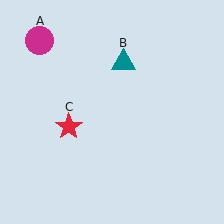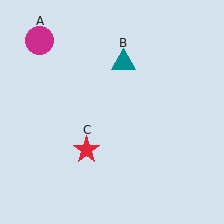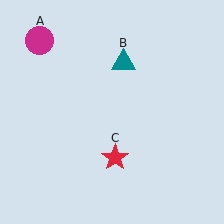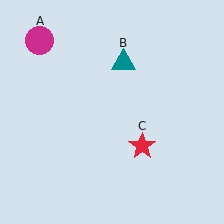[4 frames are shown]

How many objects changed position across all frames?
1 object changed position: red star (object C).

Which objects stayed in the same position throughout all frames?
Magenta circle (object A) and teal triangle (object B) remained stationary.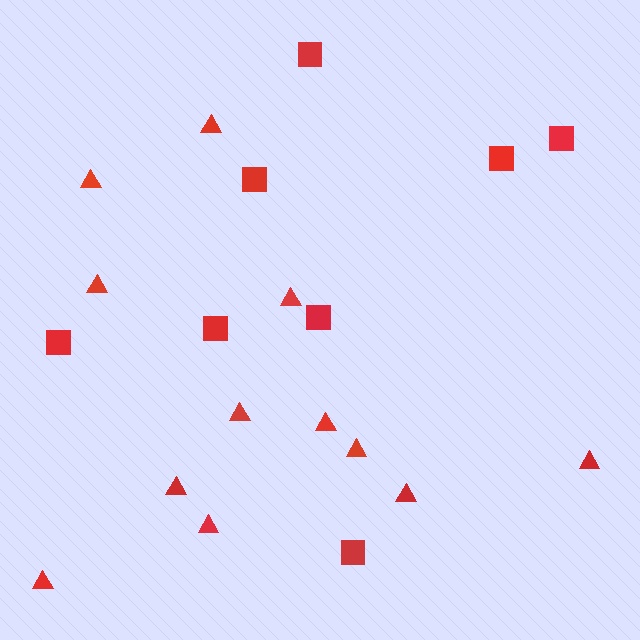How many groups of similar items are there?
There are 2 groups: one group of squares (8) and one group of triangles (12).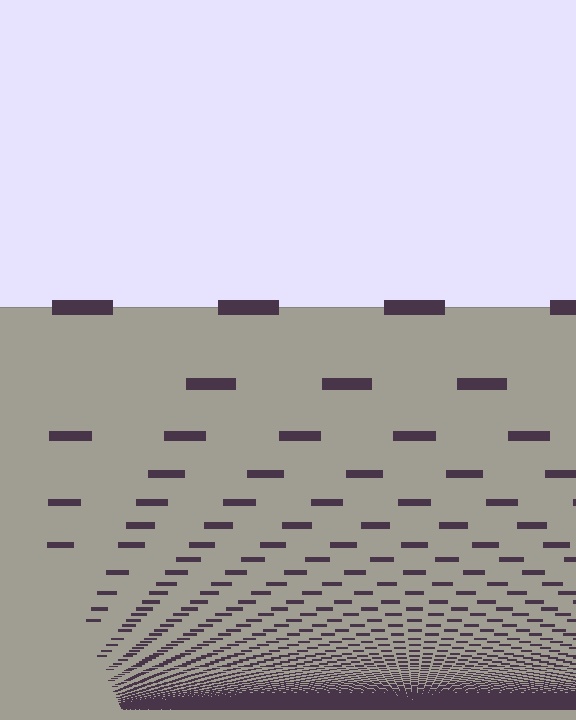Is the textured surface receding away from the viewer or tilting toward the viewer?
The surface appears to tilt toward the viewer. Texture elements get larger and sparser toward the top.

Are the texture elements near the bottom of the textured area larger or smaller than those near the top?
Smaller. The gradient is inverted — elements near the bottom are smaller and denser.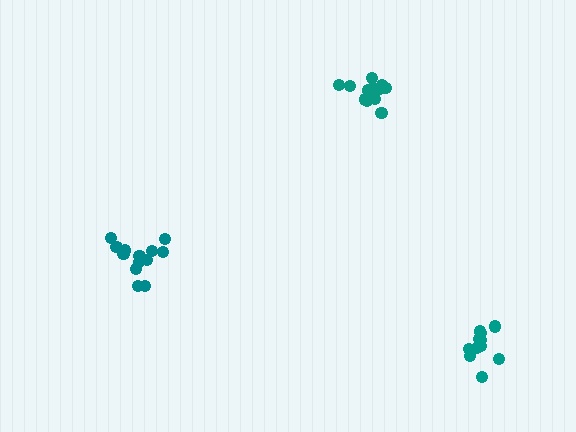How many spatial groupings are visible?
There are 3 spatial groupings.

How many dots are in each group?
Group 1: 11 dots, Group 2: 14 dots, Group 3: 13 dots (38 total).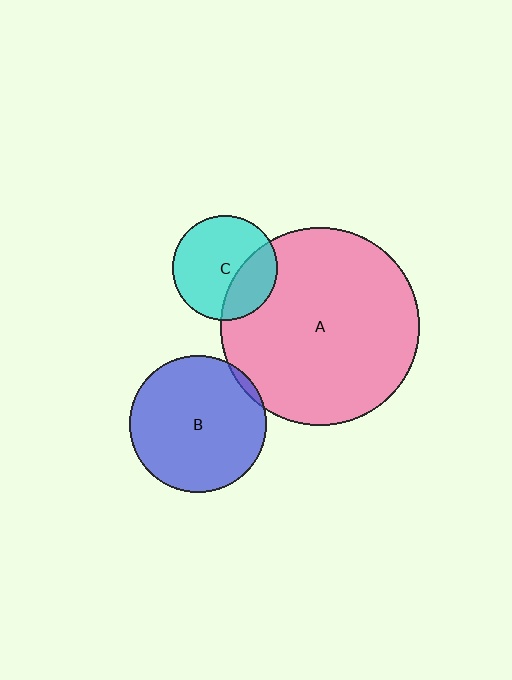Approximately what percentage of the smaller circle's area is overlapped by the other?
Approximately 30%.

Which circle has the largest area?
Circle A (pink).